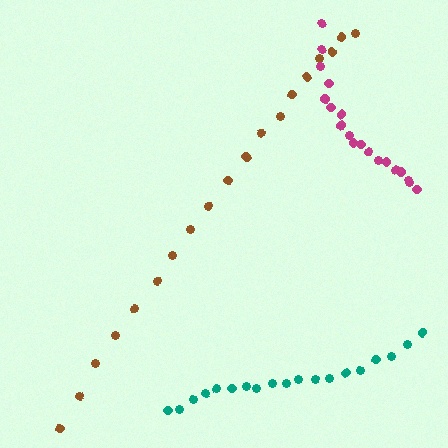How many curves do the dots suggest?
There are 3 distinct paths.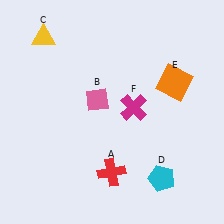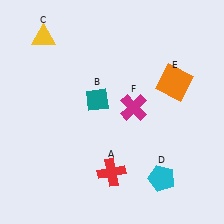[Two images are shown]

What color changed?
The diamond (B) changed from pink in Image 1 to teal in Image 2.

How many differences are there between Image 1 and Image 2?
There is 1 difference between the two images.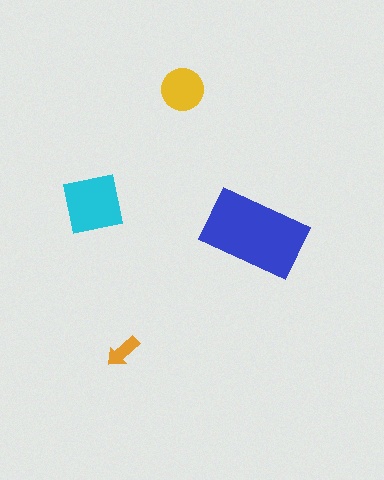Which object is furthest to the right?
The blue rectangle is rightmost.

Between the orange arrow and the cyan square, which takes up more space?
The cyan square.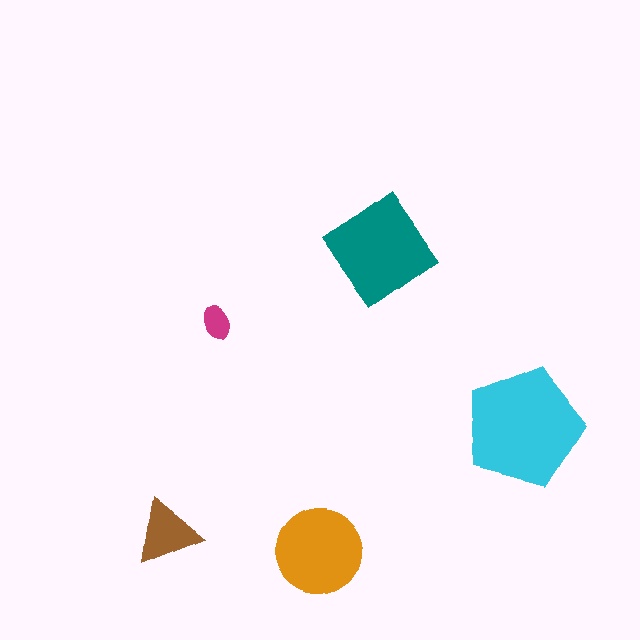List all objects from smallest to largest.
The magenta ellipse, the brown triangle, the orange circle, the teal diamond, the cyan pentagon.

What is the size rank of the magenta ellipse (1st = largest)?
5th.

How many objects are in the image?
There are 5 objects in the image.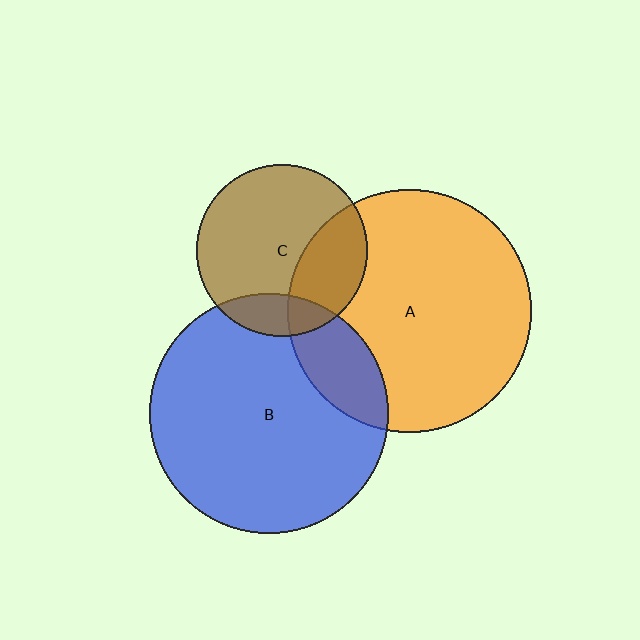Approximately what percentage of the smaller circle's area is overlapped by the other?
Approximately 15%.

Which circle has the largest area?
Circle A (orange).